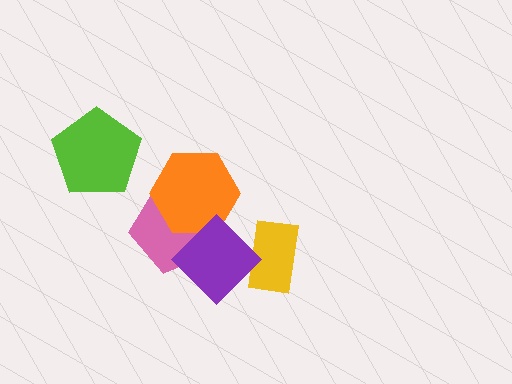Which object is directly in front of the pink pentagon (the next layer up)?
The orange hexagon is directly in front of the pink pentagon.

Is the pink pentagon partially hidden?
Yes, it is partially covered by another shape.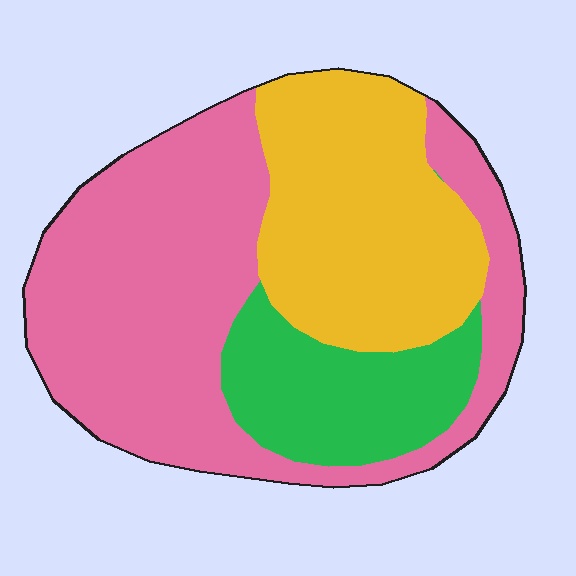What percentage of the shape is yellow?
Yellow takes up about one third (1/3) of the shape.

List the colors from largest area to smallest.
From largest to smallest: pink, yellow, green.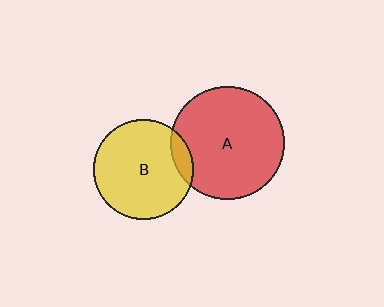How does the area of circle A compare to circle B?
Approximately 1.3 times.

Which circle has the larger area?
Circle A (red).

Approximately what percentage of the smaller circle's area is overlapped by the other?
Approximately 10%.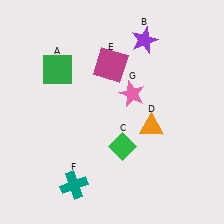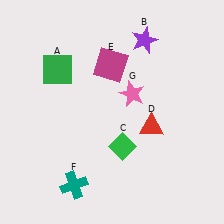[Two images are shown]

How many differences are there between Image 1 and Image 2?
There is 1 difference between the two images.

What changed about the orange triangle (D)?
In Image 1, D is orange. In Image 2, it changed to red.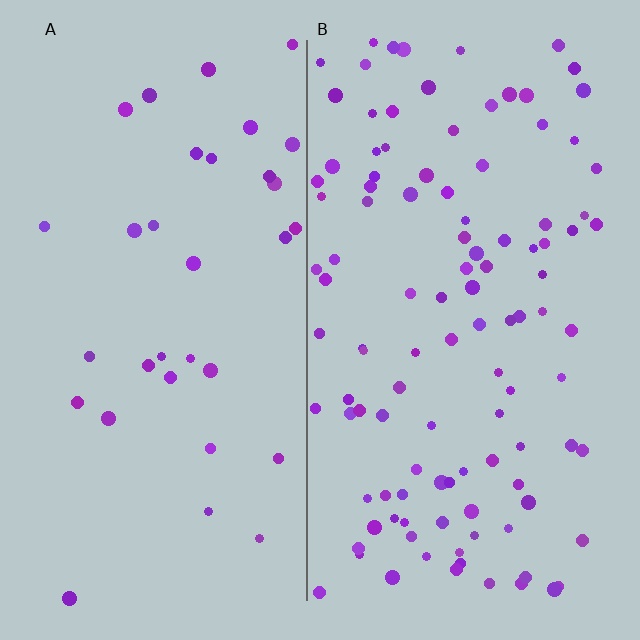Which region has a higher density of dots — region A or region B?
B (the right).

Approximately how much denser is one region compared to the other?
Approximately 3.4× — region B over region A.